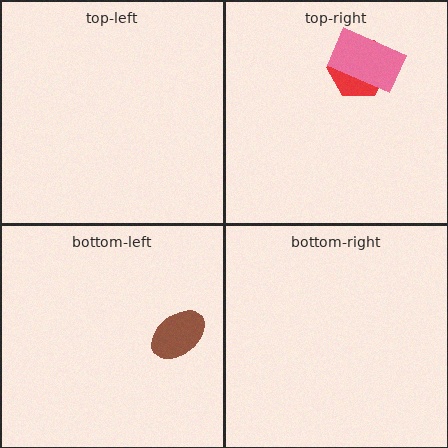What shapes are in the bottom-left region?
The brown ellipse.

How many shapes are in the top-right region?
2.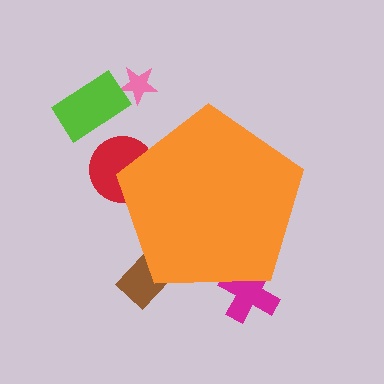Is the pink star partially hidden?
No, the pink star is fully visible.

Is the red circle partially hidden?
Yes, the red circle is partially hidden behind the orange pentagon.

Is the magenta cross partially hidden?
Yes, the magenta cross is partially hidden behind the orange pentagon.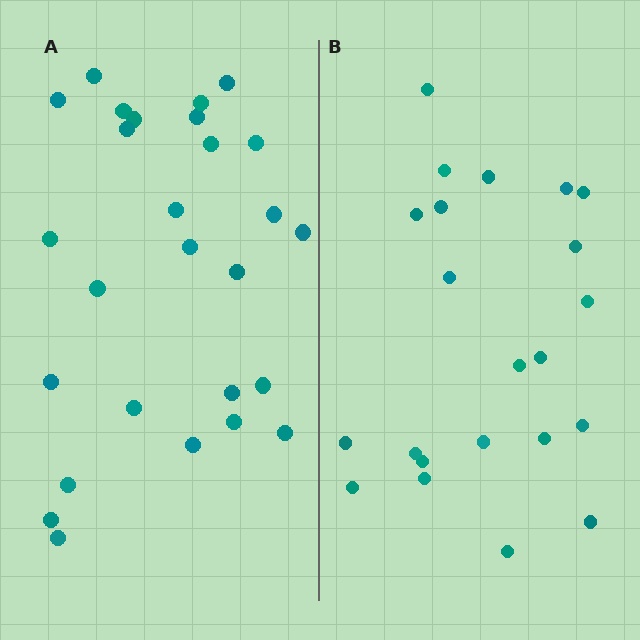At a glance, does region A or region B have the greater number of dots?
Region A (the left region) has more dots.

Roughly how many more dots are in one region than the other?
Region A has about 5 more dots than region B.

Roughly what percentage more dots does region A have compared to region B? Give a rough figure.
About 25% more.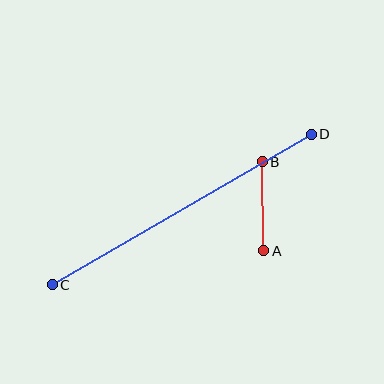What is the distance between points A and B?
The distance is approximately 89 pixels.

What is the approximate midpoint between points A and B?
The midpoint is at approximately (263, 206) pixels.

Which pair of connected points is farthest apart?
Points C and D are farthest apart.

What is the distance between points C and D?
The distance is approximately 300 pixels.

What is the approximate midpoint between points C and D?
The midpoint is at approximately (182, 210) pixels.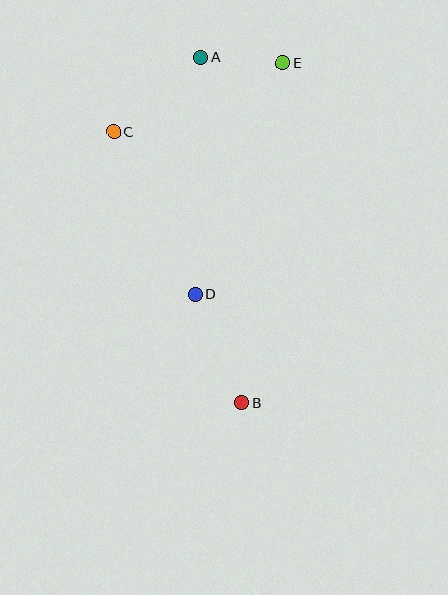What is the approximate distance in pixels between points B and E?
The distance between B and E is approximately 342 pixels.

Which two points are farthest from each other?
Points A and B are farthest from each other.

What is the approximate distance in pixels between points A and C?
The distance between A and C is approximately 114 pixels.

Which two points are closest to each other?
Points A and E are closest to each other.